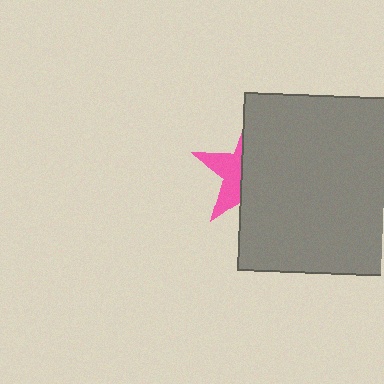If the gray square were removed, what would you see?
You would see the complete pink star.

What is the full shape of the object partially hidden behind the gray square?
The partially hidden object is a pink star.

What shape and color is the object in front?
The object in front is a gray square.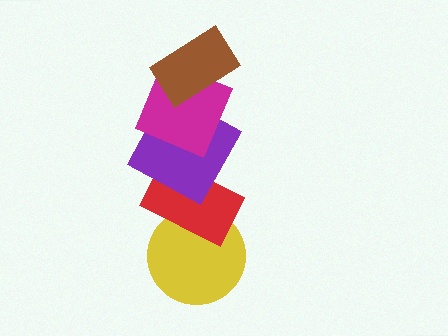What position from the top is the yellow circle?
The yellow circle is 5th from the top.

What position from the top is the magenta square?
The magenta square is 2nd from the top.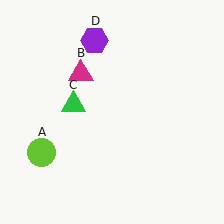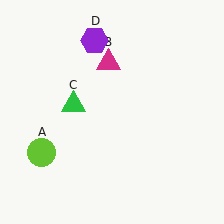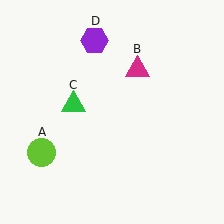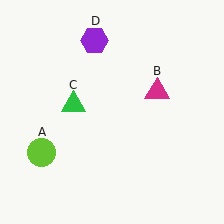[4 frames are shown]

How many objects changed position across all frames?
1 object changed position: magenta triangle (object B).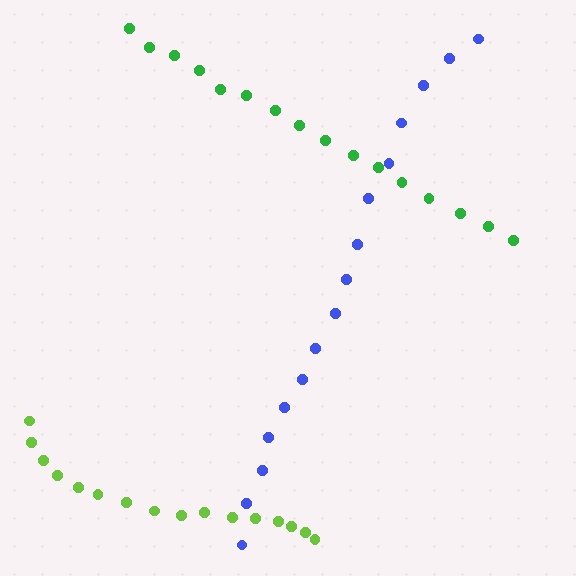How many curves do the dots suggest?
There are 3 distinct paths.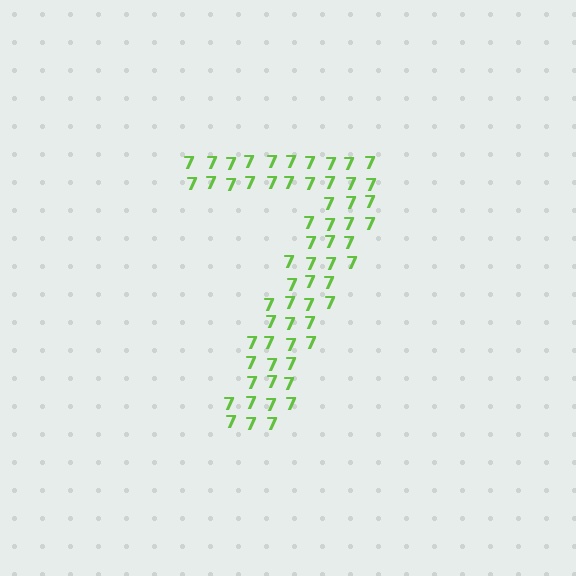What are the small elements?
The small elements are digit 7's.